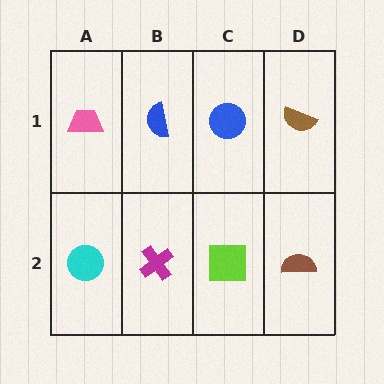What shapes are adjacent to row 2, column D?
A brown semicircle (row 1, column D), a lime square (row 2, column C).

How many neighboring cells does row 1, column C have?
3.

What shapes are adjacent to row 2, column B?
A blue semicircle (row 1, column B), a cyan circle (row 2, column A), a lime square (row 2, column C).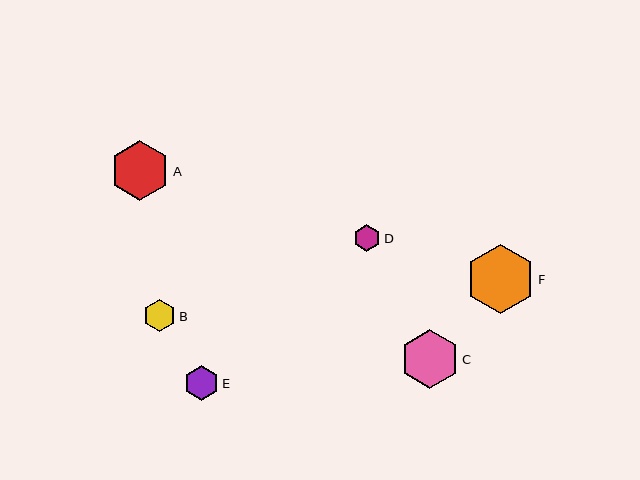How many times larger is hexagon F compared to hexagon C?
Hexagon F is approximately 1.2 times the size of hexagon C.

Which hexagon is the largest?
Hexagon F is the largest with a size of approximately 69 pixels.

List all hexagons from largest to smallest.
From largest to smallest: F, A, C, E, B, D.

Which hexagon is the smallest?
Hexagon D is the smallest with a size of approximately 27 pixels.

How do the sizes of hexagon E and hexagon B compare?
Hexagon E and hexagon B are approximately the same size.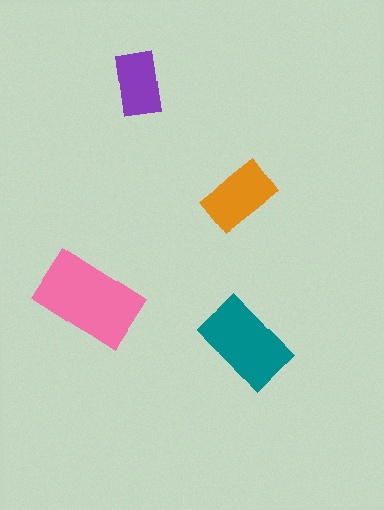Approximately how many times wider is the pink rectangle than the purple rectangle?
About 1.5 times wider.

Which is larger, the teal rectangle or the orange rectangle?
The teal one.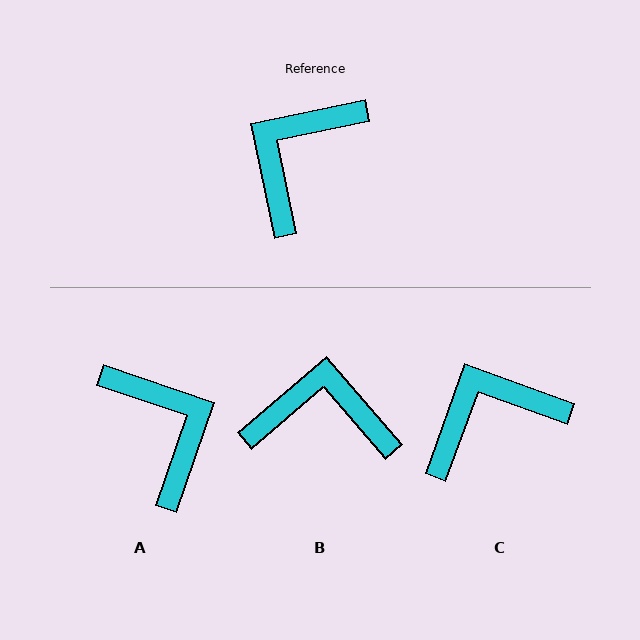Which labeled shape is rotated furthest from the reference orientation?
A, about 120 degrees away.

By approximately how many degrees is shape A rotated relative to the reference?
Approximately 120 degrees clockwise.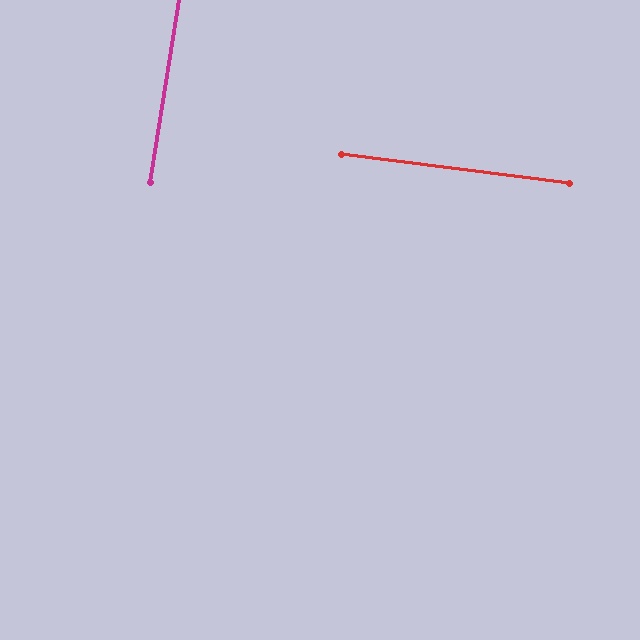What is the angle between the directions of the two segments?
Approximately 88 degrees.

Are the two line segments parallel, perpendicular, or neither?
Perpendicular — they meet at approximately 88°.